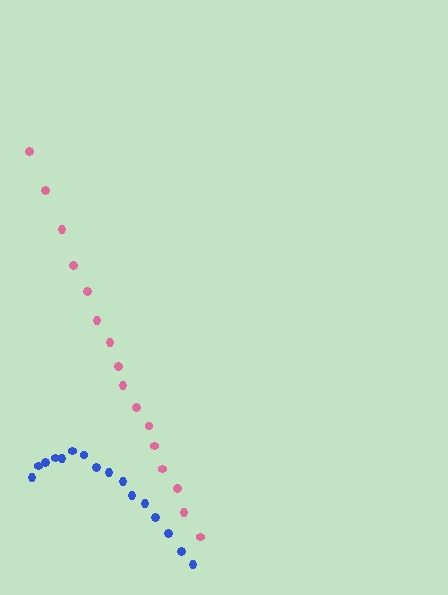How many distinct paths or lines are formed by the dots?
There are 2 distinct paths.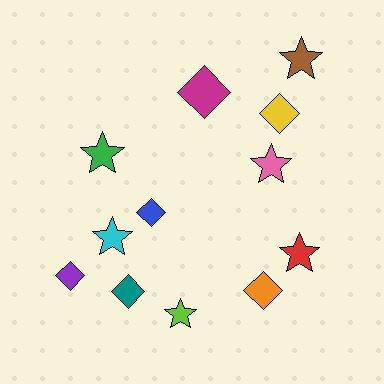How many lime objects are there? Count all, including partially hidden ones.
There is 1 lime object.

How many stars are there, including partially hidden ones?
There are 6 stars.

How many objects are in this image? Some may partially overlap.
There are 12 objects.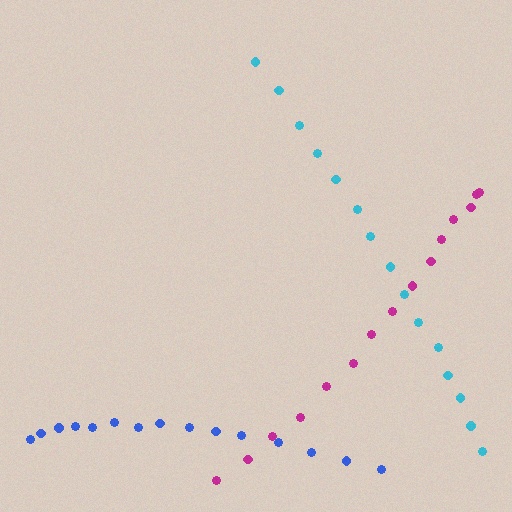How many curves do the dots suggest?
There are 3 distinct paths.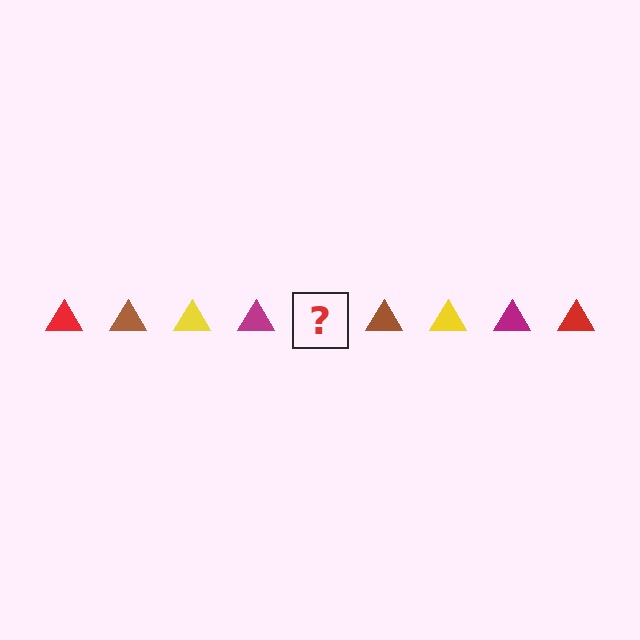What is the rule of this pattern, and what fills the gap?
The rule is that the pattern cycles through red, brown, yellow, magenta triangles. The gap should be filled with a red triangle.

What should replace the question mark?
The question mark should be replaced with a red triangle.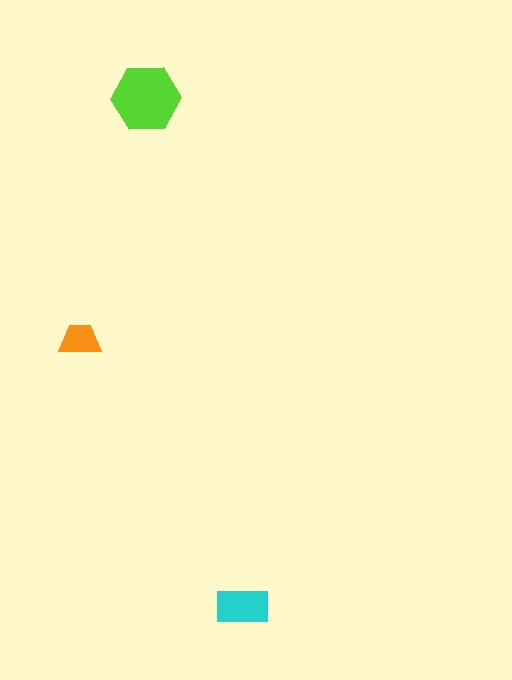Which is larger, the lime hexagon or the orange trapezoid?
The lime hexagon.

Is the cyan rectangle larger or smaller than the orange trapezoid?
Larger.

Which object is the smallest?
The orange trapezoid.